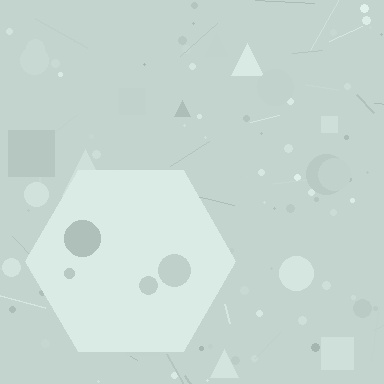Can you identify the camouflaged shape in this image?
The camouflaged shape is a hexagon.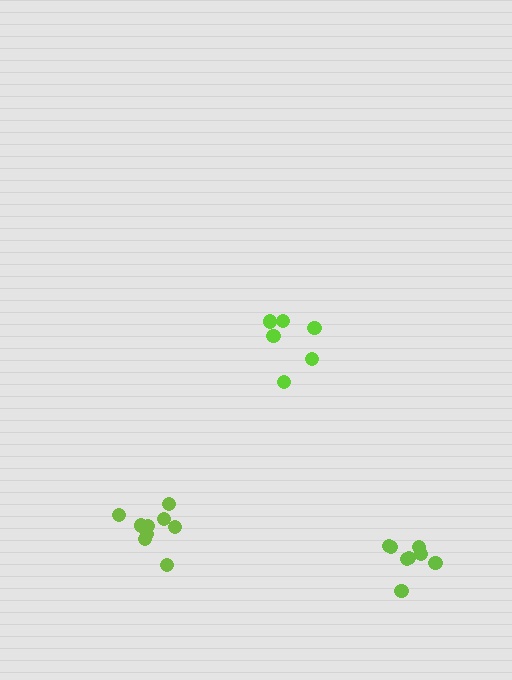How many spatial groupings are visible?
There are 3 spatial groupings.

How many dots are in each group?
Group 1: 6 dots, Group 2: 8 dots, Group 3: 9 dots (23 total).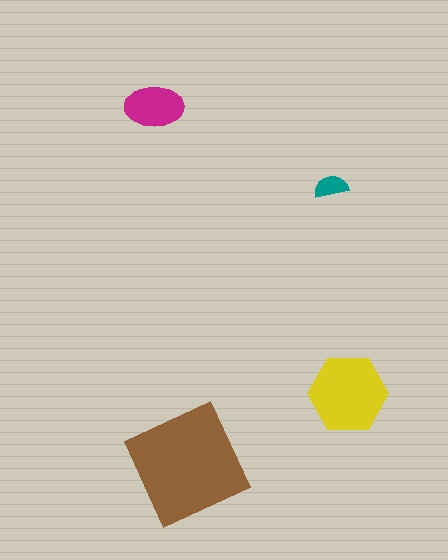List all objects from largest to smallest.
The brown square, the yellow hexagon, the magenta ellipse, the teal semicircle.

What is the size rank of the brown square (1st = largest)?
1st.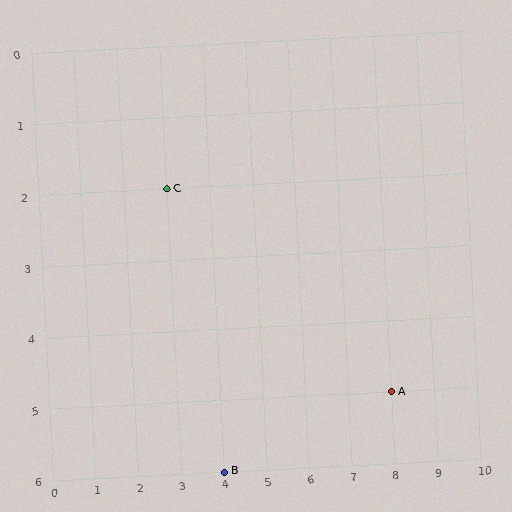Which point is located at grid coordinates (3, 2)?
Point C is at (3, 2).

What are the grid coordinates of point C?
Point C is at grid coordinates (3, 2).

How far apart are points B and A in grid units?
Points B and A are 4 columns and 1 row apart (about 4.1 grid units diagonally).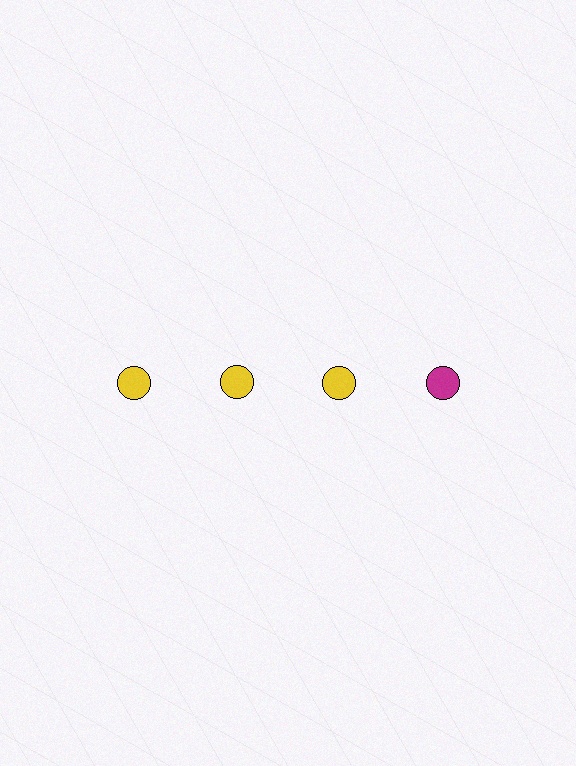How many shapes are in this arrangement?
There are 4 shapes arranged in a grid pattern.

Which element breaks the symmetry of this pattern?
The magenta circle in the top row, second from right column breaks the symmetry. All other shapes are yellow circles.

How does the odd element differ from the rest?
It has a different color: magenta instead of yellow.